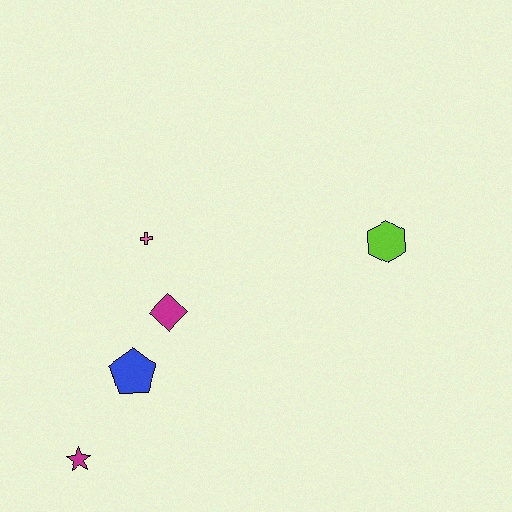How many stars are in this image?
There is 1 star.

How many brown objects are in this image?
There are no brown objects.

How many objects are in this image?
There are 5 objects.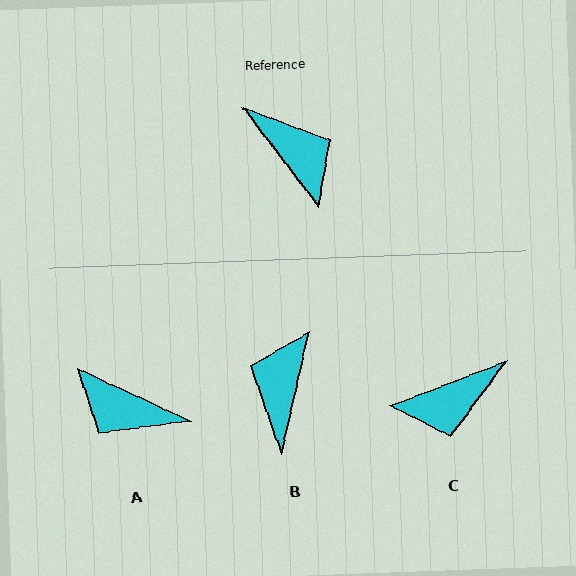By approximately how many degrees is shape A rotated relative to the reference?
Approximately 152 degrees clockwise.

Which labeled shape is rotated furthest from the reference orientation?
A, about 152 degrees away.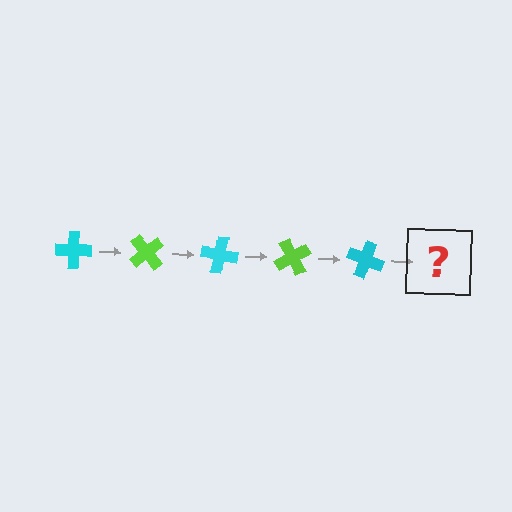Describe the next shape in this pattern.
It should be a lime cross, rotated 250 degrees from the start.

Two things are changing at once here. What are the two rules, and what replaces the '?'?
The two rules are that it rotates 50 degrees each step and the color cycles through cyan and lime. The '?' should be a lime cross, rotated 250 degrees from the start.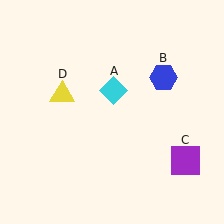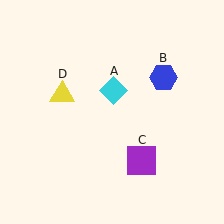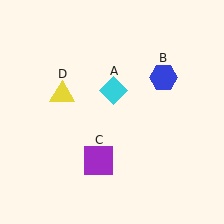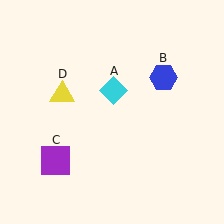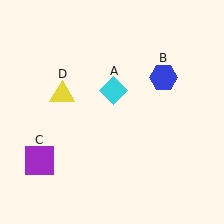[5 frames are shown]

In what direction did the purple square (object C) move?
The purple square (object C) moved left.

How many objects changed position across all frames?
1 object changed position: purple square (object C).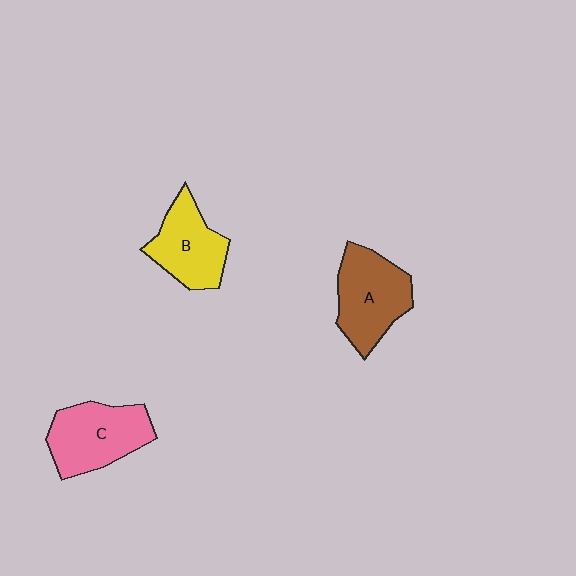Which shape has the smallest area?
Shape B (yellow).